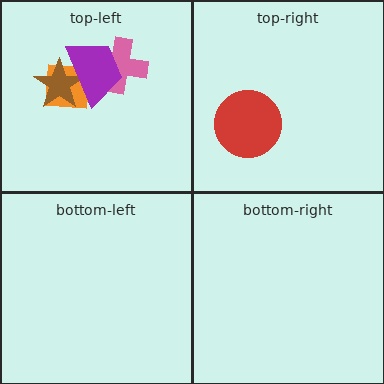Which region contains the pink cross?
The top-left region.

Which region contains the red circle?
The top-right region.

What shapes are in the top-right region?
The red circle.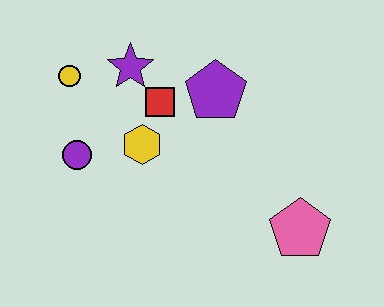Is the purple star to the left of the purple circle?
No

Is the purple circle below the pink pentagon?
No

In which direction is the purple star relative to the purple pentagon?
The purple star is to the left of the purple pentagon.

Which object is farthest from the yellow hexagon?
The pink pentagon is farthest from the yellow hexagon.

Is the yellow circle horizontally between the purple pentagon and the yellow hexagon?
No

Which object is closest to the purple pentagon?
The red square is closest to the purple pentagon.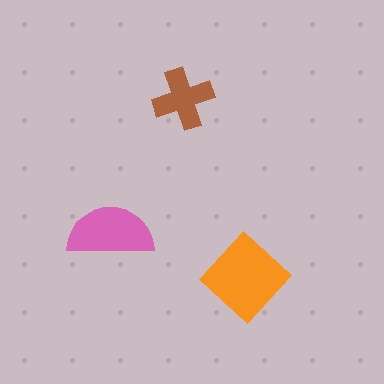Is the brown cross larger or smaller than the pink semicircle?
Smaller.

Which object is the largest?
The orange diamond.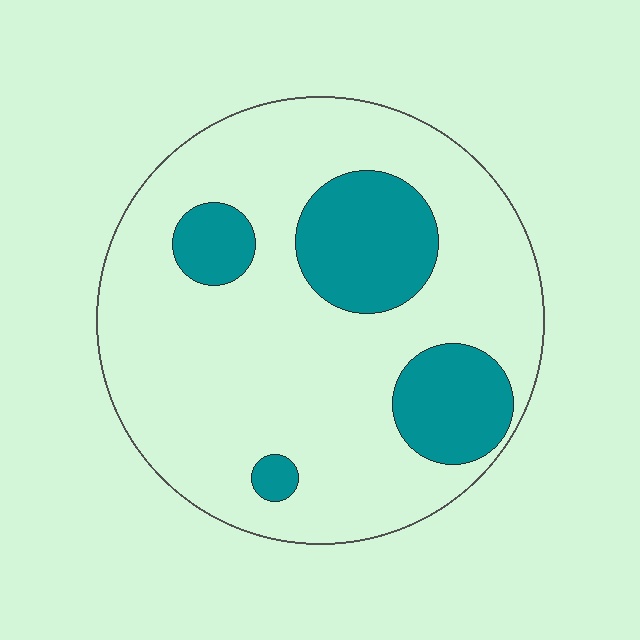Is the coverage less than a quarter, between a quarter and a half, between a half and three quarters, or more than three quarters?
Less than a quarter.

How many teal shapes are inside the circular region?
4.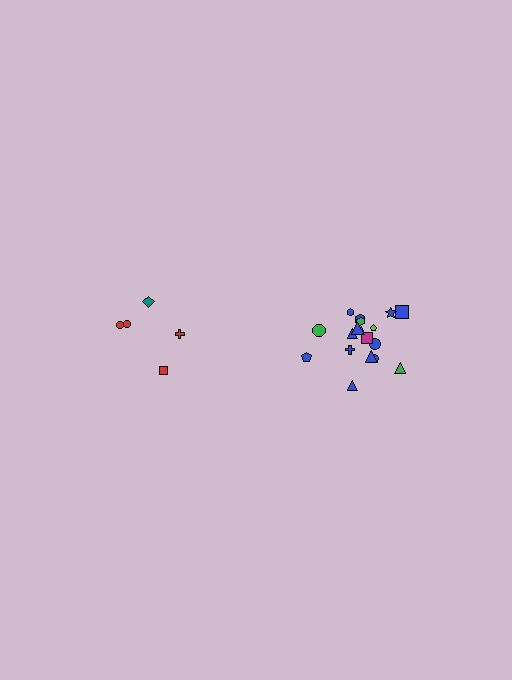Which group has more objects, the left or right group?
The right group.